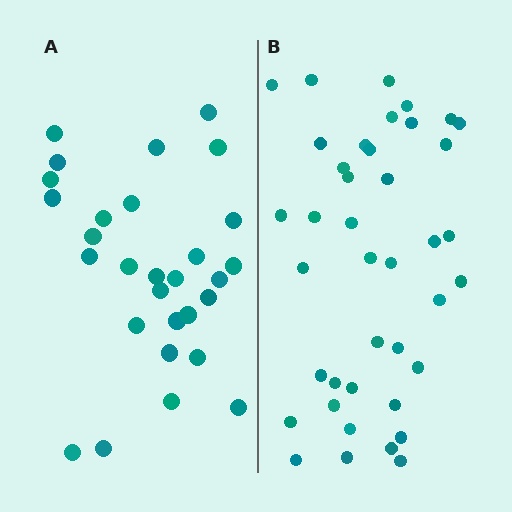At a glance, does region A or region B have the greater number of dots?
Region B (the right region) has more dots.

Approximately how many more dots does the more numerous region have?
Region B has roughly 12 or so more dots than region A.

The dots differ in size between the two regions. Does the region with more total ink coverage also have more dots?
No. Region A has more total ink coverage because its dots are larger, but region B actually contains more individual dots. Total area can be misleading — the number of items is what matters here.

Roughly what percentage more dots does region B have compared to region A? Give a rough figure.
About 40% more.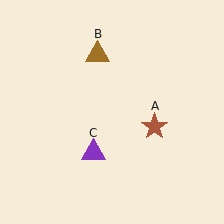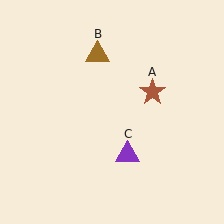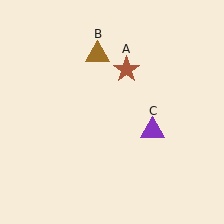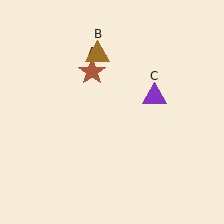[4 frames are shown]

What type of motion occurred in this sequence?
The brown star (object A), purple triangle (object C) rotated counterclockwise around the center of the scene.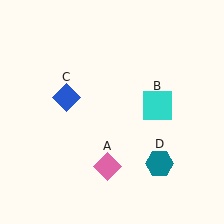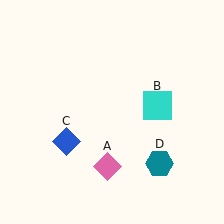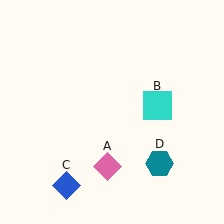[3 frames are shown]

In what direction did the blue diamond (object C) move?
The blue diamond (object C) moved down.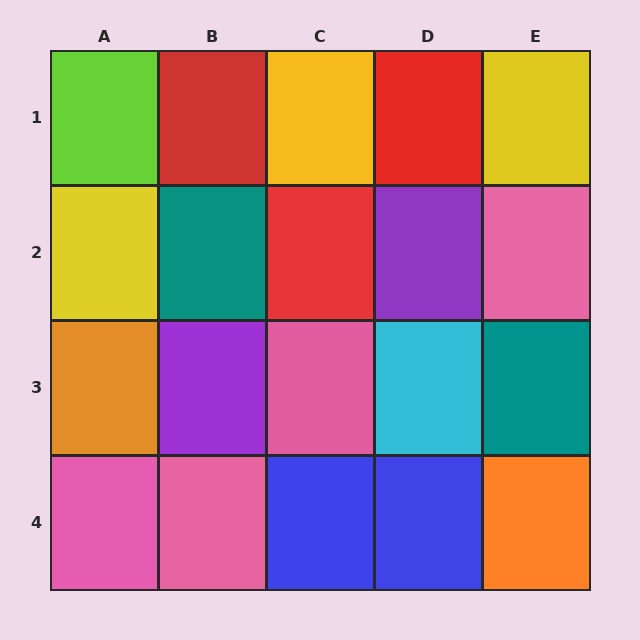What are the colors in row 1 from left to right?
Lime, red, yellow, red, yellow.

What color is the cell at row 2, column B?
Teal.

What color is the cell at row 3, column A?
Orange.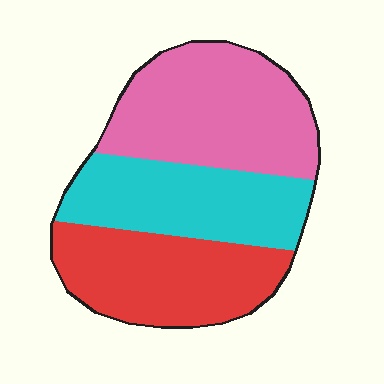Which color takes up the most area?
Pink, at roughly 40%.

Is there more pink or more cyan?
Pink.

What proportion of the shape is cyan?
Cyan takes up about one third (1/3) of the shape.